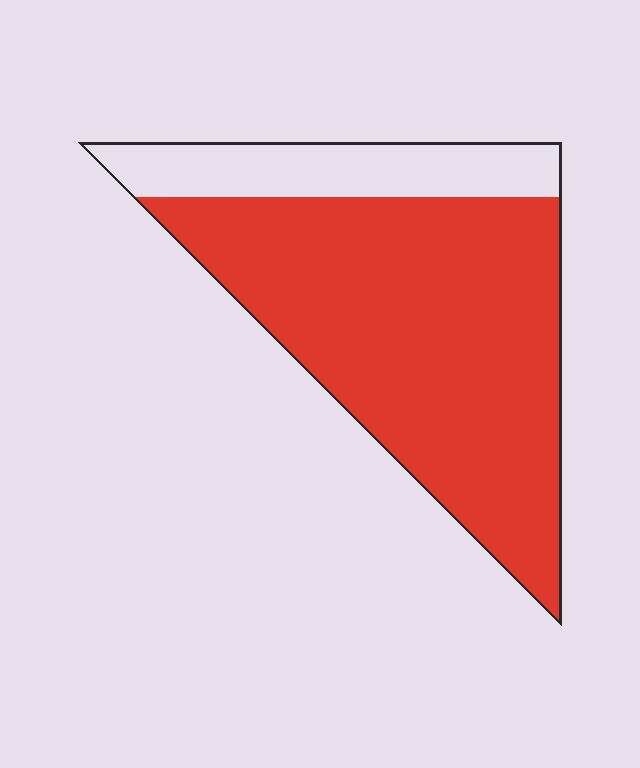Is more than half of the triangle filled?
Yes.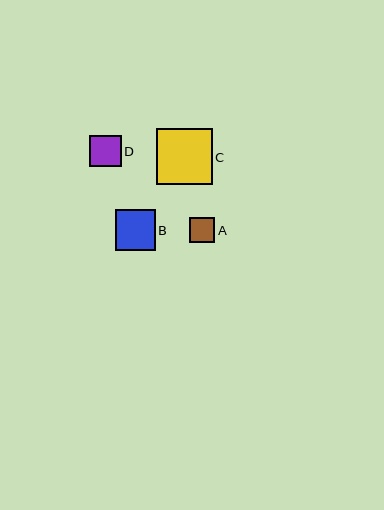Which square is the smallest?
Square A is the smallest with a size of approximately 25 pixels.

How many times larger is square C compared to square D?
Square C is approximately 1.8 times the size of square D.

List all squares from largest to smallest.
From largest to smallest: C, B, D, A.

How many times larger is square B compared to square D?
Square B is approximately 1.3 times the size of square D.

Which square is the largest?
Square C is the largest with a size of approximately 56 pixels.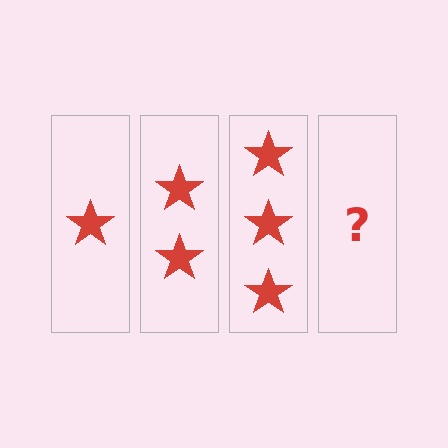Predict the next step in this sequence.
The next step is 4 stars.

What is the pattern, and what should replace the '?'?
The pattern is that each step adds one more star. The '?' should be 4 stars.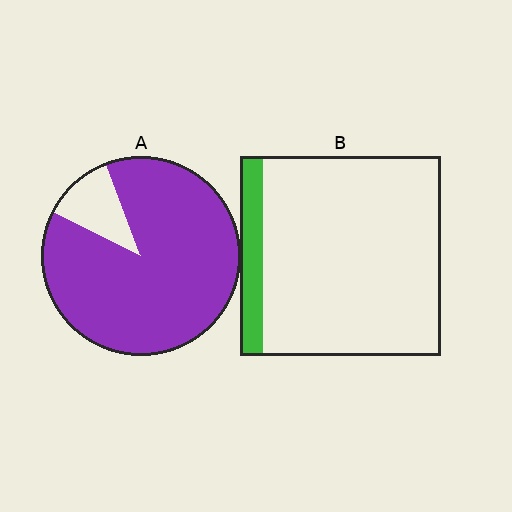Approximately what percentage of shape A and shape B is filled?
A is approximately 90% and B is approximately 10%.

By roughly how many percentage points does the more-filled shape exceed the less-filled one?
By roughly 75 percentage points (A over B).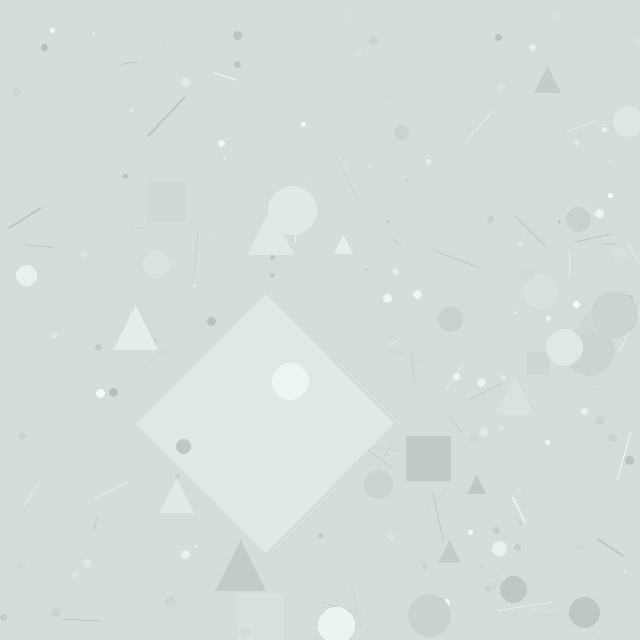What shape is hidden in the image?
A diamond is hidden in the image.